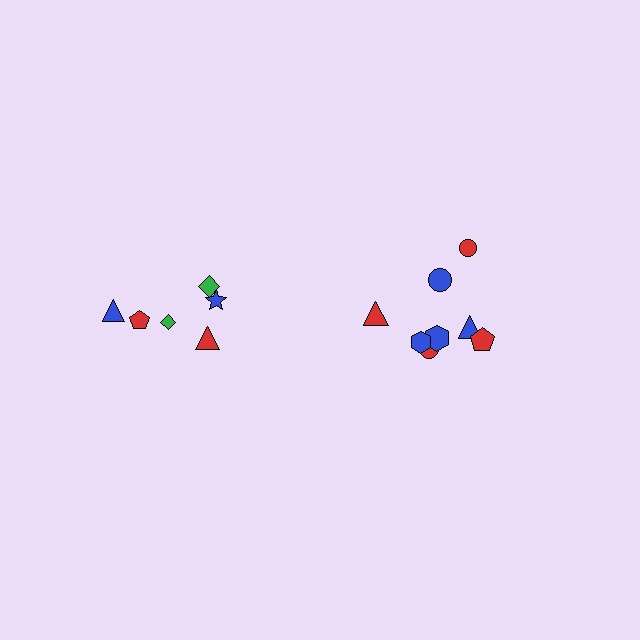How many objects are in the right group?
There are 8 objects.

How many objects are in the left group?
There are 6 objects.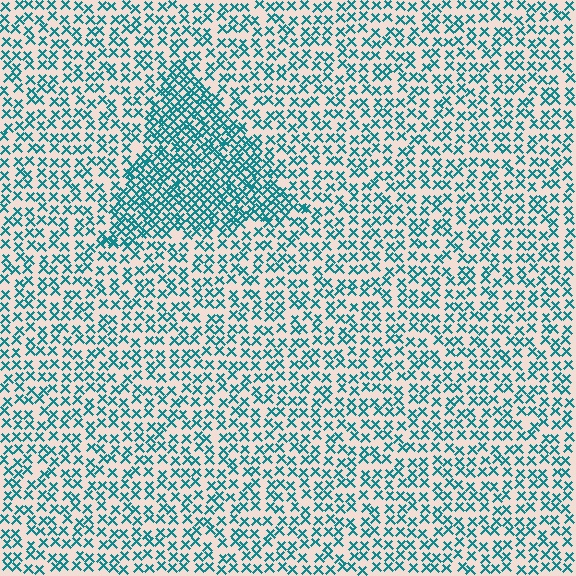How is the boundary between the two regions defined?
The boundary is defined by a change in element density (approximately 2.0x ratio). All elements are the same color, size, and shape.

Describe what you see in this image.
The image contains small teal elements arranged at two different densities. A triangle-shaped region is visible where the elements are more densely packed than the surrounding area.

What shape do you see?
I see a triangle.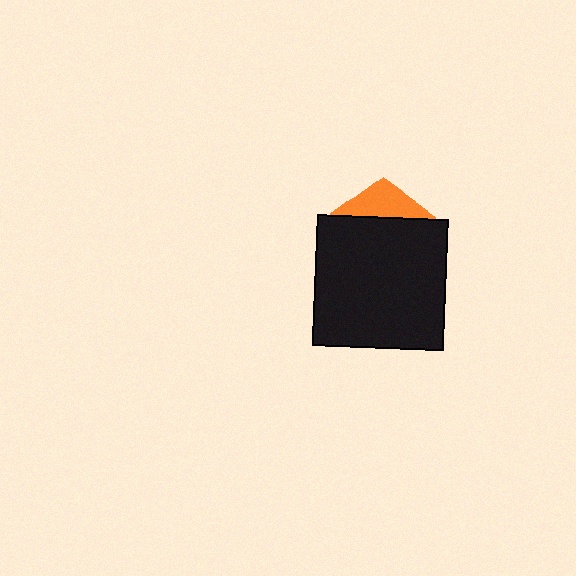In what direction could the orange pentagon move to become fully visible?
The orange pentagon could move up. That would shift it out from behind the black square entirely.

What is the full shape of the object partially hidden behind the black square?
The partially hidden object is an orange pentagon.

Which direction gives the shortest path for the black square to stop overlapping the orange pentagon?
Moving down gives the shortest separation.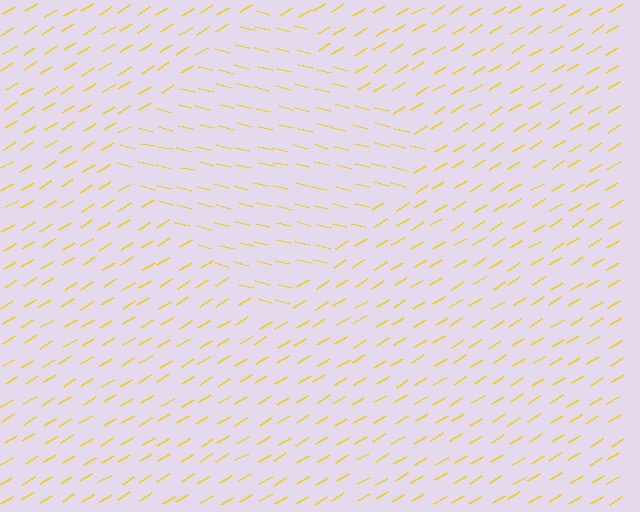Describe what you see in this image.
The image is filled with small yellow line segments. A diamond region in the image has lines oriented differently from the surrounding lines, creating a visible texture boundary.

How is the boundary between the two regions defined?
The boundary is defined purely by a change in line orientation (approximately 45 degrees difference). All lines are the same color and thickness.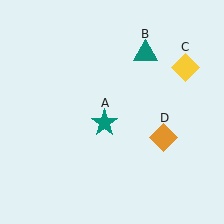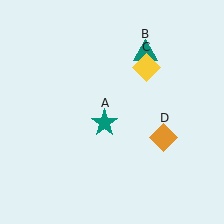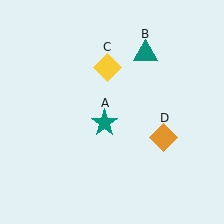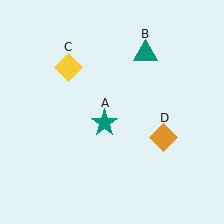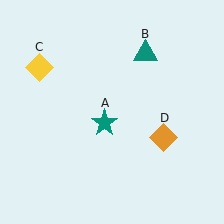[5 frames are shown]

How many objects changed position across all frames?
1 object changed position: yellow diamond (object C).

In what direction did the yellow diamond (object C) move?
The yellow diamond (object C) moved left.